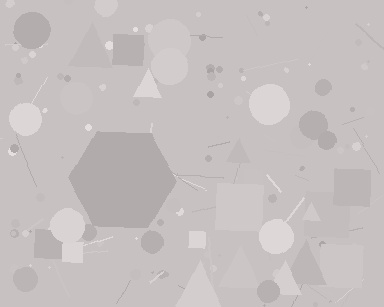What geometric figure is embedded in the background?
A hexagon is embedded in the background.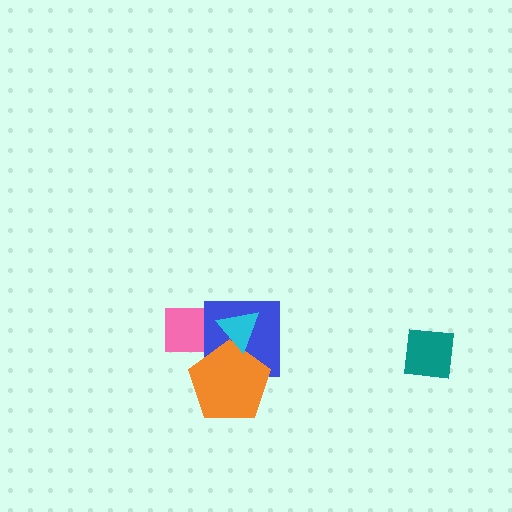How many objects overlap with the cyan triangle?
3 objects overlap with the cyan triangle.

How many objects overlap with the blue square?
3 objects overlap with the blue square.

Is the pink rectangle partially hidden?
Yes, it is partially covered by another shape.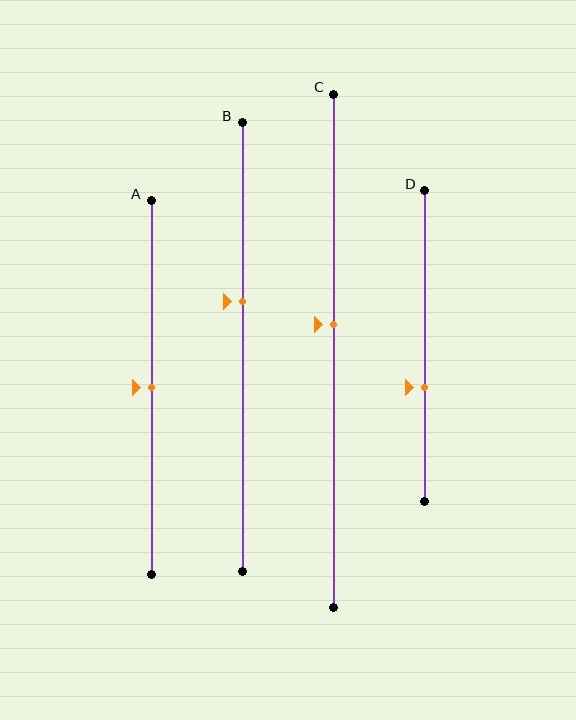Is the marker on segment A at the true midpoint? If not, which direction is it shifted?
Yes, the marker on segment A is at the true midpoint.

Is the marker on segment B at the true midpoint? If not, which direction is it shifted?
No, the marker on segment B is shifted upward by about 10% of the segment length.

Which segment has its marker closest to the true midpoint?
Segment A has its marker closest to the true midpoint.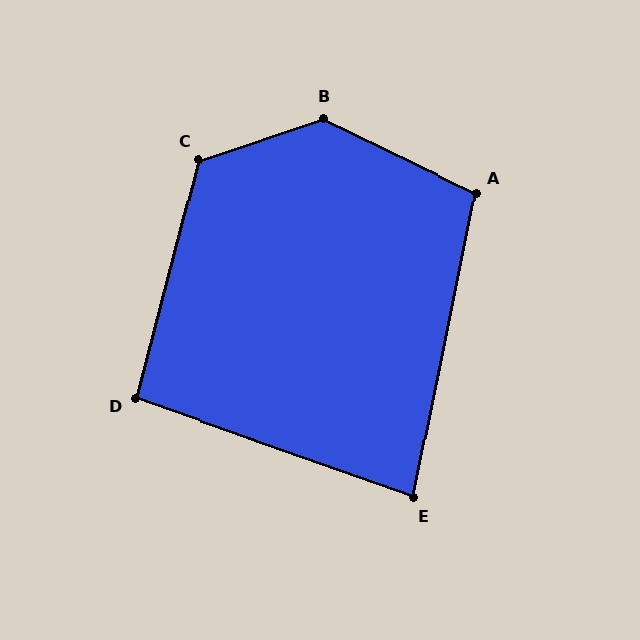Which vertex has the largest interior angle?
B, at approximately 136 degrees.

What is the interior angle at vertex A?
Approximately 104 degrees (obtuse).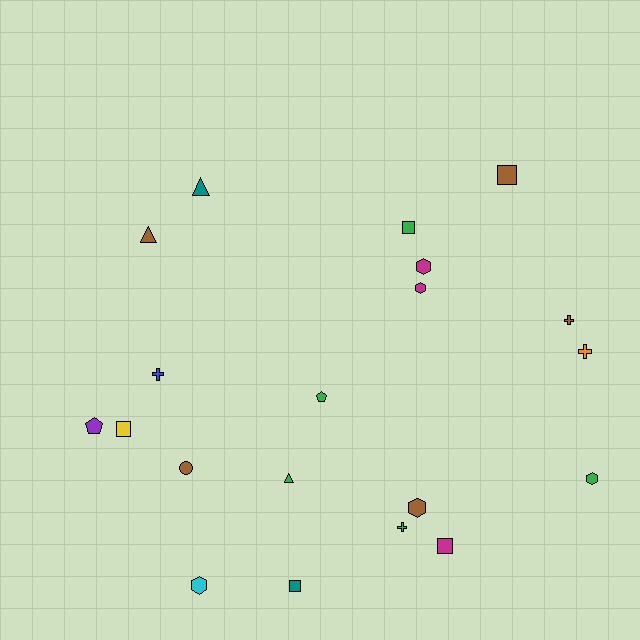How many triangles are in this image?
There are 3 triangles.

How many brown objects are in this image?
There are 5 brown objects.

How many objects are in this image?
There are 20 objects.